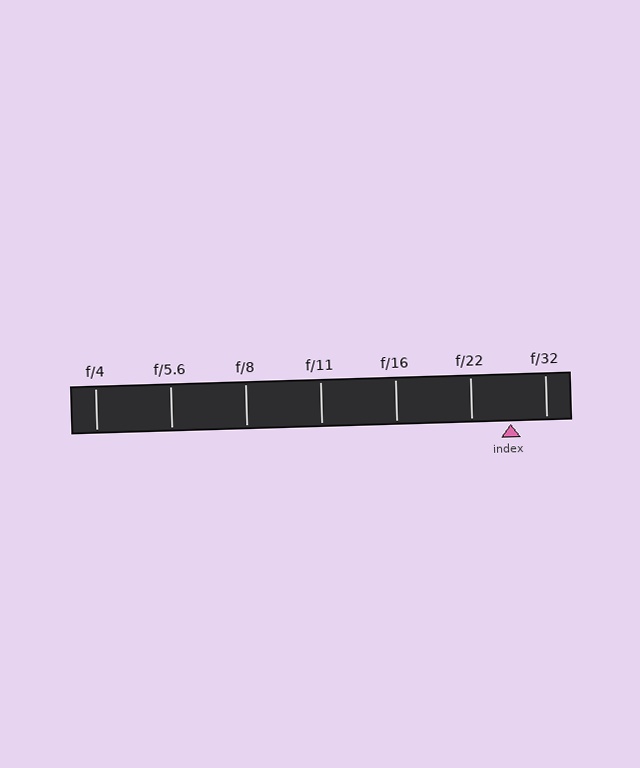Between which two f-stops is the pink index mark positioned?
The index mark is between f/22 and f/32.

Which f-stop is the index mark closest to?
The index mark is closest to f/32.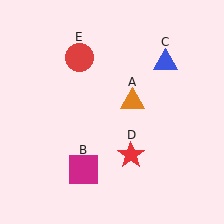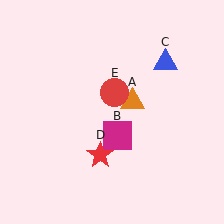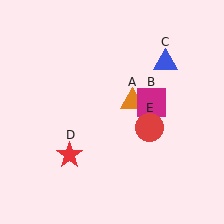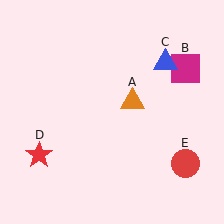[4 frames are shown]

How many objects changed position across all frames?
3 objects changed position: magenta square (object B), red star (object D), red circle (object E).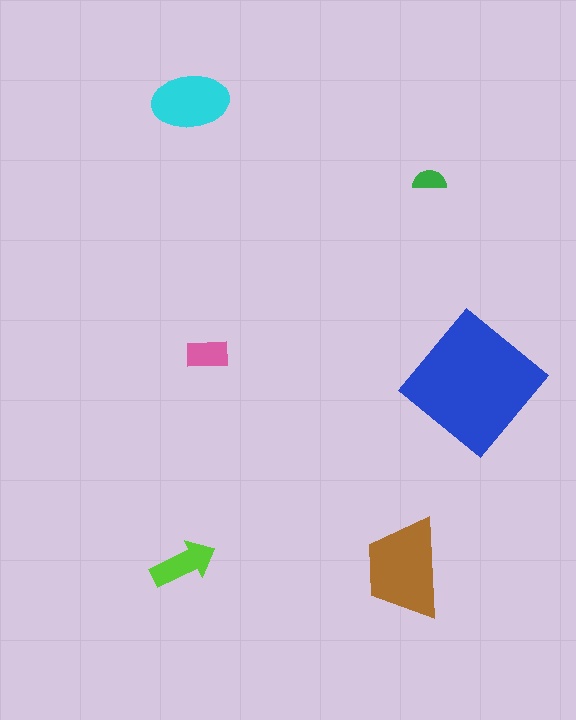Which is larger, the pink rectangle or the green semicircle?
The pink rectangle.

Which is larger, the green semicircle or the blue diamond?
The blue diamond.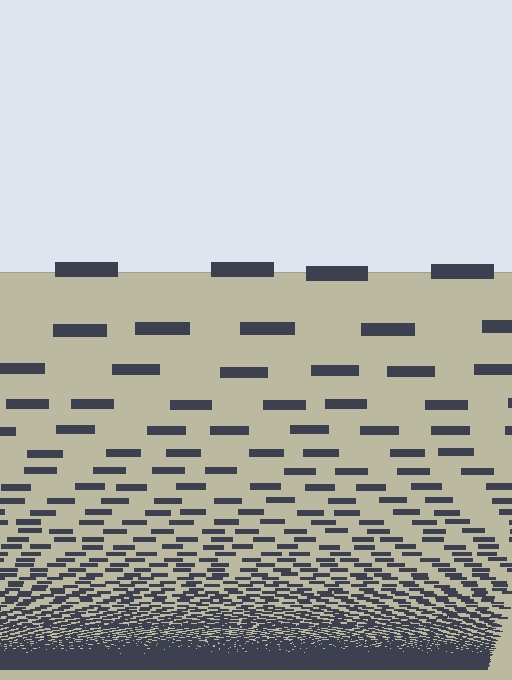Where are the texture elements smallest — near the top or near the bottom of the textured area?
Near the bottom.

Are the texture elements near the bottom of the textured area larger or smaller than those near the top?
Smaller. The gradient is inverted — elements near the bottom are smaller and denser.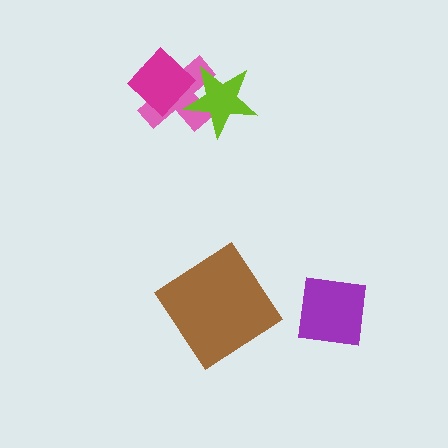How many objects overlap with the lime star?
2 objects overlap with the lime star.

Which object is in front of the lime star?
The magenta diamond is in front of the lime star.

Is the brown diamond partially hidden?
No, no other shape covers it.